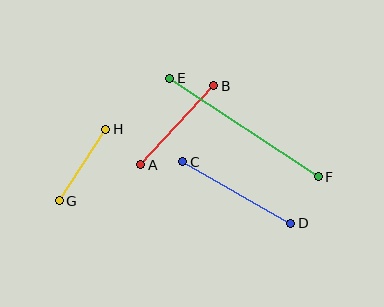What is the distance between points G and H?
The distance is approximately 85 pixels.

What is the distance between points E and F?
The distance is approximately 178 pixels.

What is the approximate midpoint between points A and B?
The midpoint is at approximately (177, 125) pixels.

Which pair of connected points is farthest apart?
Points E and F are farthest apart.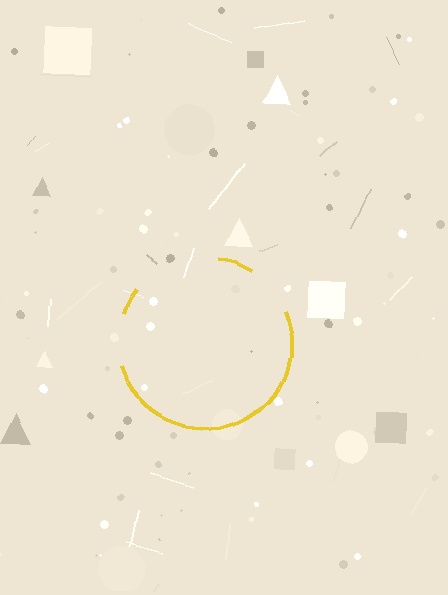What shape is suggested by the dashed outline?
The dashed outline suggests a circle.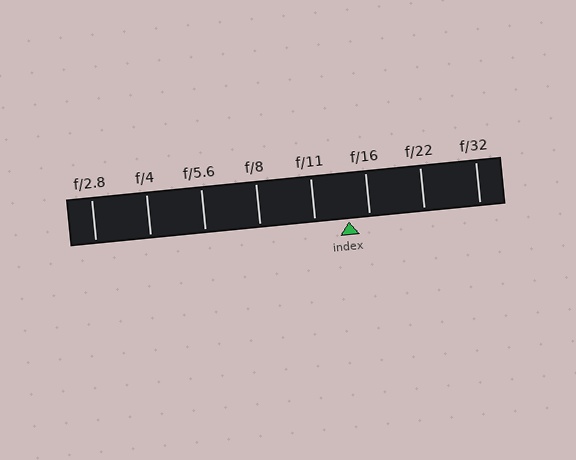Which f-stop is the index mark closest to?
The index mark is closest to f/16.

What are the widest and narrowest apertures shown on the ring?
The widest aperture shown is f/2.8 and the narrowest is f/32.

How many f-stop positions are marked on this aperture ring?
There are 8 f-stop positions marked.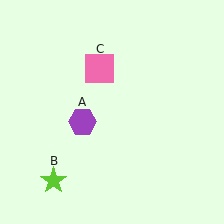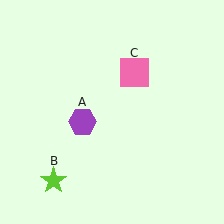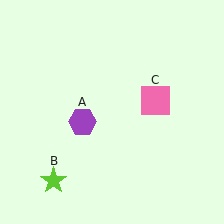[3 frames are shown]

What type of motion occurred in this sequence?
The pink square (object C) rotated clockwise around the center of the scene.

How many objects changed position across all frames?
1 object changed position: pink square (object C).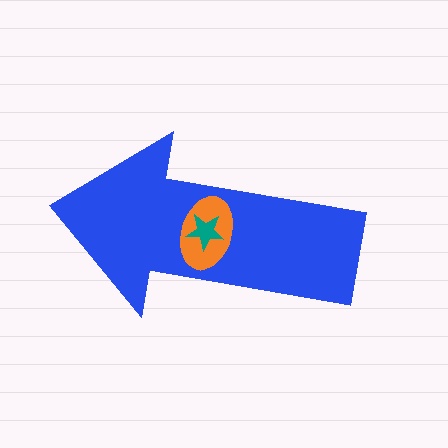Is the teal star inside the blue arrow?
Yes.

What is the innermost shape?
The teal star.